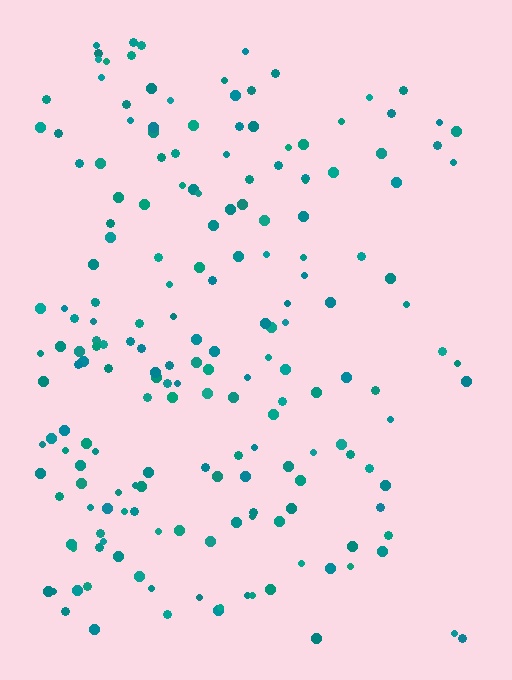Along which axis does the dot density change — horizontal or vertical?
Horizontal.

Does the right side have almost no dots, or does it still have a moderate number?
Still a moderate number, just noticeably fewer than the left.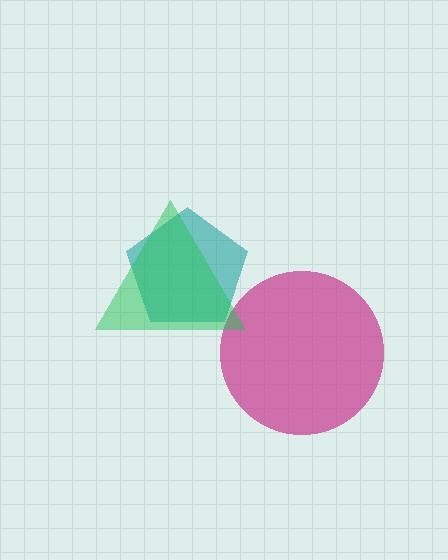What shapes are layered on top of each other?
The layered shapes are: a magenta circle, a teal pentagon, a green triangle.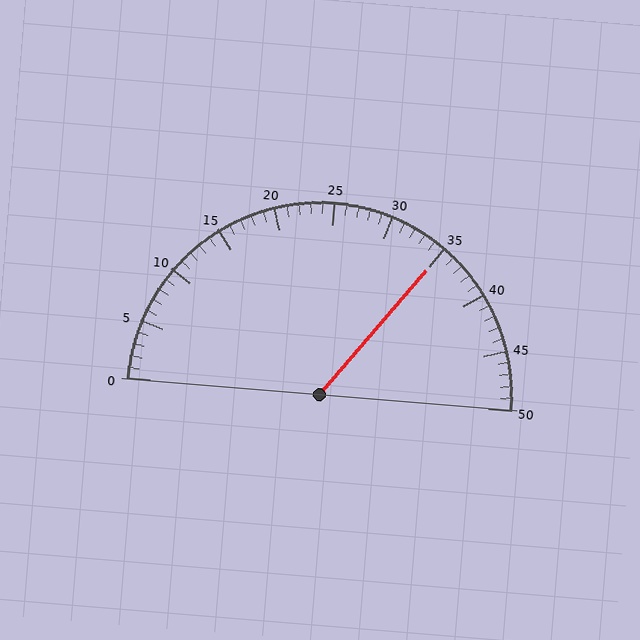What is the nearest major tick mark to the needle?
The nearest major tick mark is 35.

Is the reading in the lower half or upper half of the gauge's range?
The reading is in the upper half of the range (0 to 50).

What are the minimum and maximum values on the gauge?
The gauge ranges from 0 to 50.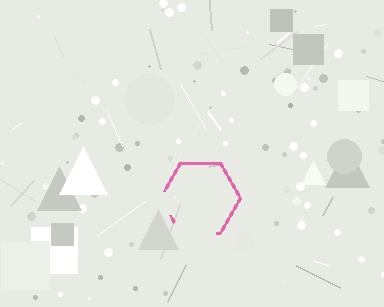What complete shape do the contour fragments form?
The contour fragments form a hexagon.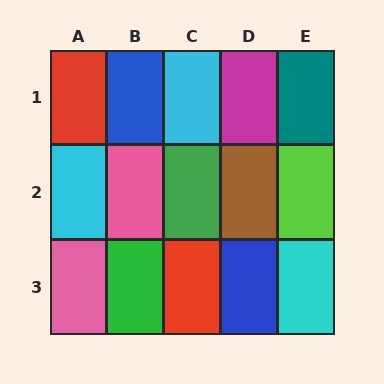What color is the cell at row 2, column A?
Cyan.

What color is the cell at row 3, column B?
Green.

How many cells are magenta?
1 cell is magenta.